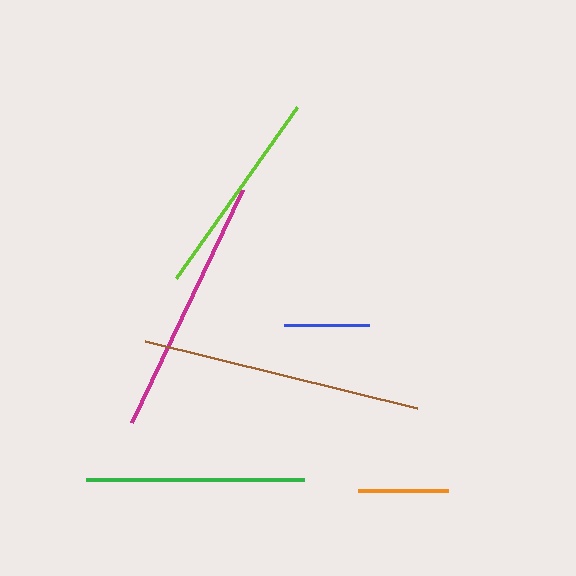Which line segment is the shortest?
The blue line is the shortest at approximately 85 pixels.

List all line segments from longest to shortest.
From longest to shortest: brown, magenta, green, lime, orange, blue.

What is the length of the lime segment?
The lime segment is approximately 210 pixels long.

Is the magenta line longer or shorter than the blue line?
The magenta line is longer than the blue line.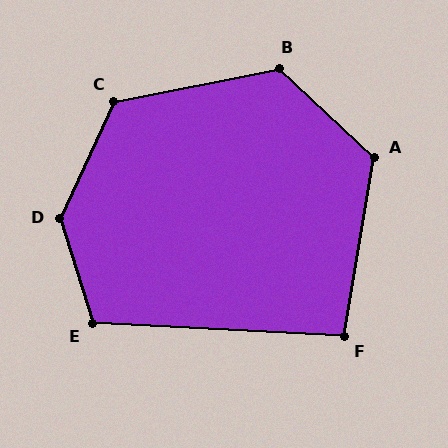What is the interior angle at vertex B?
Approximately 126 degrees (obtuse).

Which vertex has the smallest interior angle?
F, at approximately 97 degrees.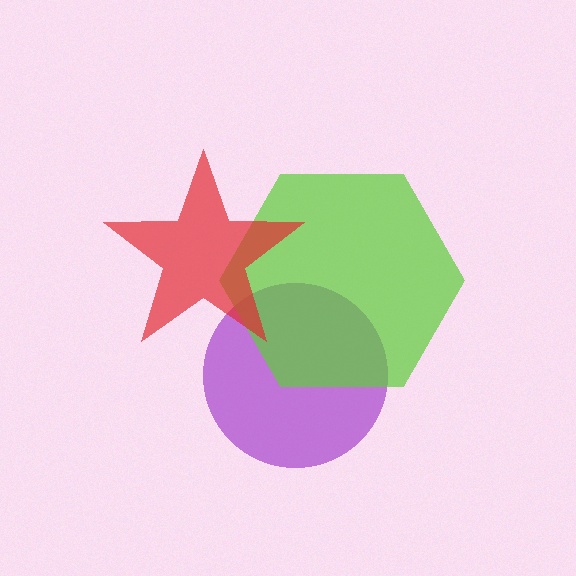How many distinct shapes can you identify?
There are 3 distinct shapes: a purple circle, a lime hexagon, a red star.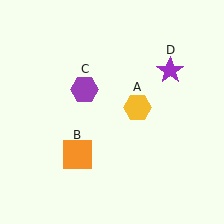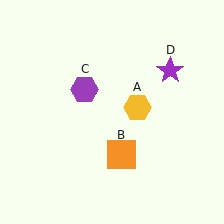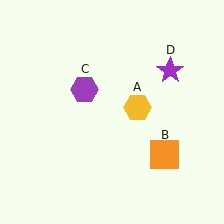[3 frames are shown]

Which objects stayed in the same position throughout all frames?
Yellow hexagon (object A) and purple hexagon (object C) and purple star (object D) remained stationary.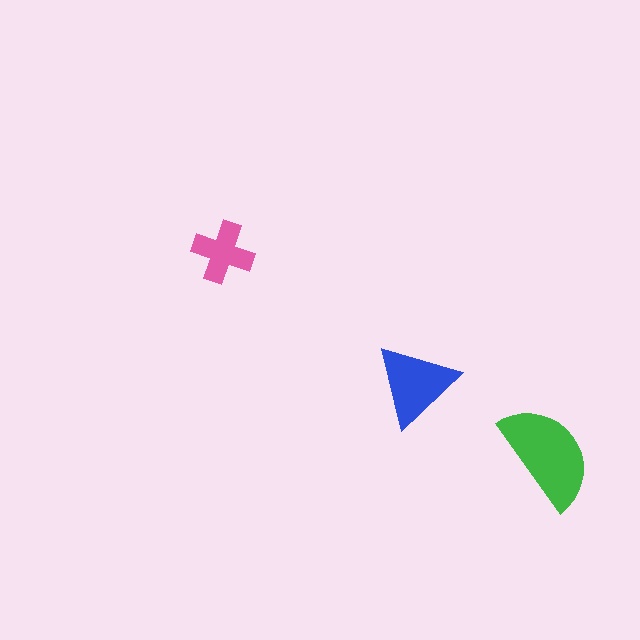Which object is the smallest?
The pink cross.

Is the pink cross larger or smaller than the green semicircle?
Smaller.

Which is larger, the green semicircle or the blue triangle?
The green semicircle.